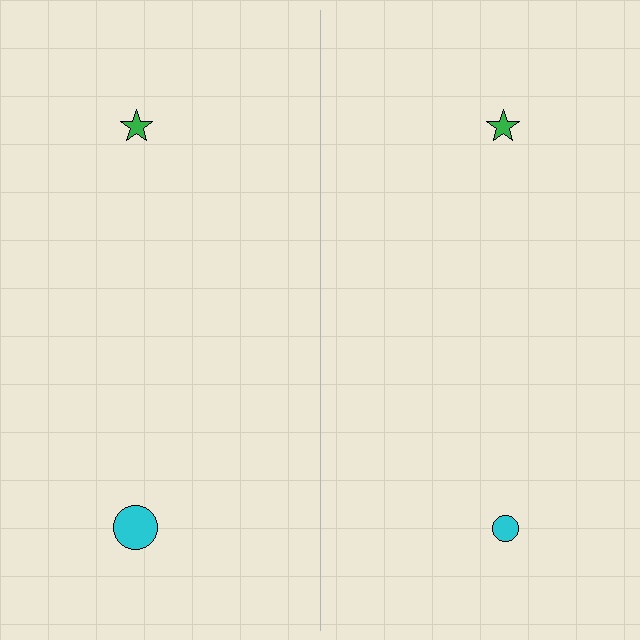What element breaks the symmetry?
The cyan circle on the right side has a different size than its mirror counterpart.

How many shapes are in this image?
There are 4 shapes in this image.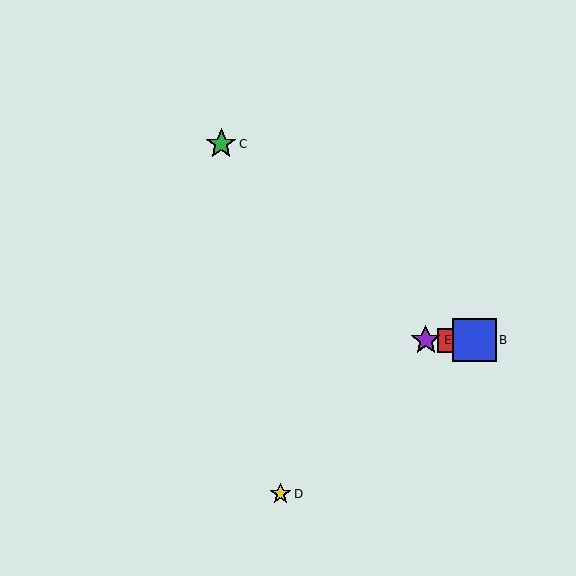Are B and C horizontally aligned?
No, B is at y≈340 and C is at y≈144.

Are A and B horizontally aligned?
Yes, both are at y≈340.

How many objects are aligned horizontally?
3 objects (A, B, E) are aligned horizontally.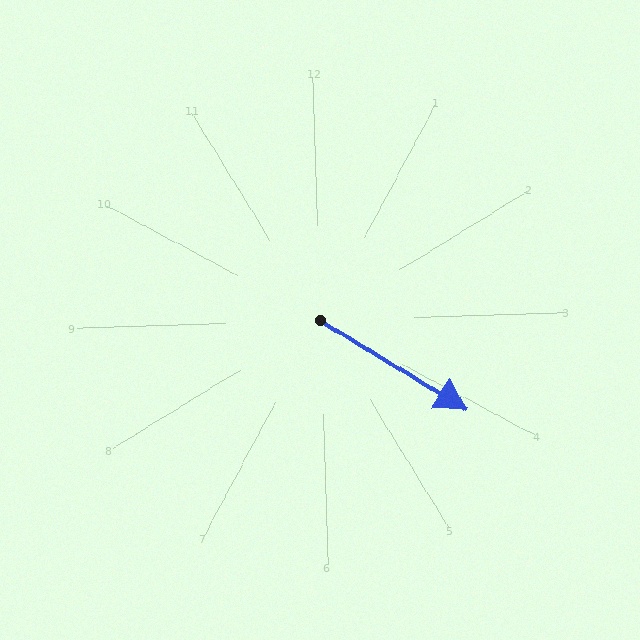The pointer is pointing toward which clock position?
Roughly 4 o'clock.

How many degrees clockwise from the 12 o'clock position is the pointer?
Approximately 123 degrees.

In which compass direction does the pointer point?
Southeast.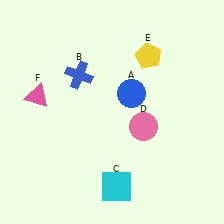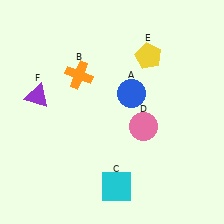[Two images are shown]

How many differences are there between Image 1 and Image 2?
There are 2 differences between the two images.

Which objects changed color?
B changed from blue to orange. F changed from pink to purple.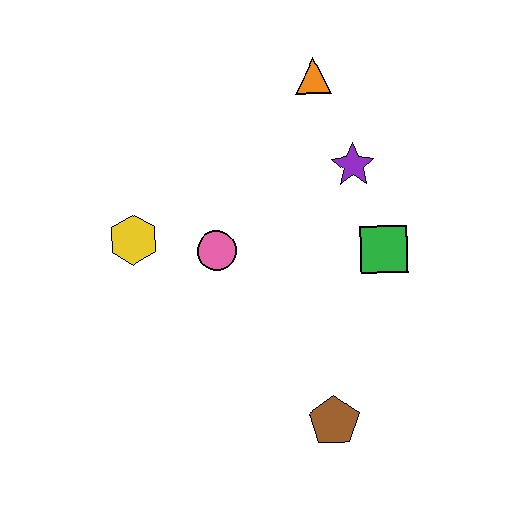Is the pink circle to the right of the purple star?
No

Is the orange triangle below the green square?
No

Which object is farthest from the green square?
The yellow hexagon is farthest from the green square.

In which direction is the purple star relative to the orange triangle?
The purple star is below the orange triangle.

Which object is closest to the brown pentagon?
The green square is closest to the brown pentagon.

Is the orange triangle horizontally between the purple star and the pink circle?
Yes